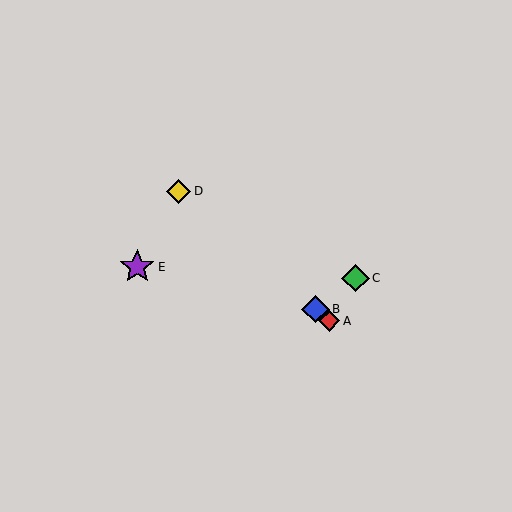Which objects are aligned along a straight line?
Objects A, B, D are aligned along a straight line.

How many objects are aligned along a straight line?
3 objects (A, B, D) are aligned along a straight line.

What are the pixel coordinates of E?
Object E is at (137, 267).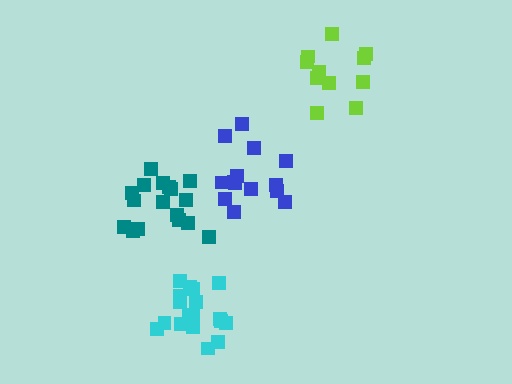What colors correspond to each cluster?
The clusters are colored: blue, teal, cyan, lime.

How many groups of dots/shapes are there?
There are 4 groups.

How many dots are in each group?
Group 1: 14 dots, Group 2: 17 dots, Group 3: 18 dots, Group 4: 12 dots (61 total).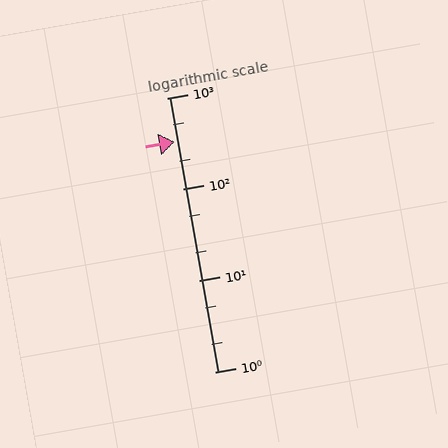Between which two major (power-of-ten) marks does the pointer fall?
The pointer is between 100 and 1000.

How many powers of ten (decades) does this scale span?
The scale spans 3 decades, from 1 to 1000.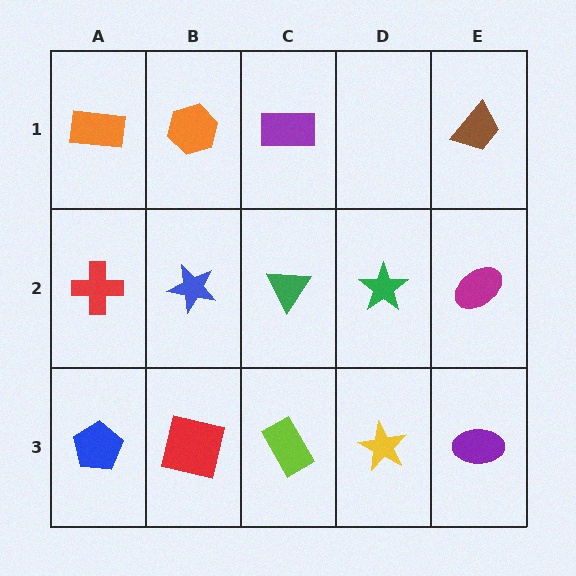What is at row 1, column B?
An orange hexagon.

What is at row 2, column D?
A green star.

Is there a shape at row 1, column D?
No, that cell is empty.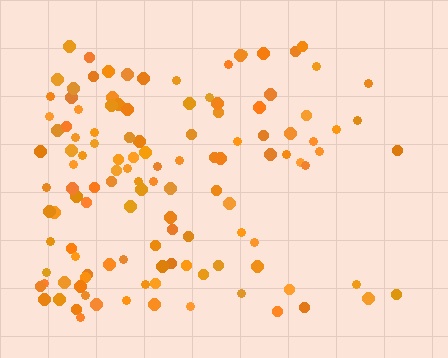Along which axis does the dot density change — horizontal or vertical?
Horizontal.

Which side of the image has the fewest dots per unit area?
The right.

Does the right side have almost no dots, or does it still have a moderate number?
Still a moderate number, just noticeably fewer than the left.